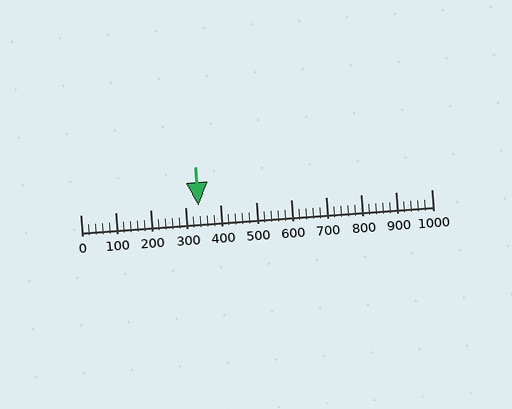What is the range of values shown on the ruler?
The ruler shows values from 0 to 1000.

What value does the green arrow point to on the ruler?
The green arrow points to approximately 338.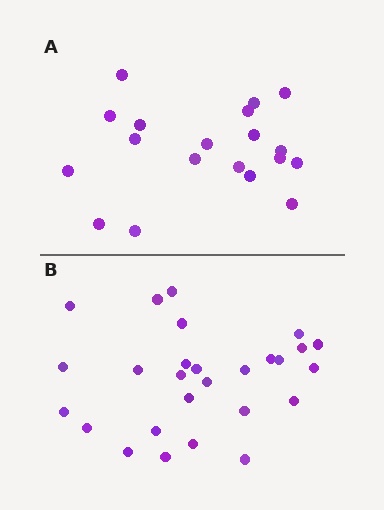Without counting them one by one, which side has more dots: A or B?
Region B (the bottom region) has more dots.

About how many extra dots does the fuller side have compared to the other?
Region B has roughly 8 or so more dots than region A.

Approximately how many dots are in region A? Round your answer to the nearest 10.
About 20 dots. (The exact count is 19, which rounds to 20.)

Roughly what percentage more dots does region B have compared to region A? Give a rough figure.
About 40% more.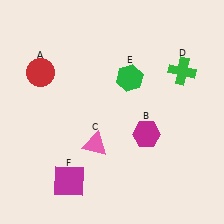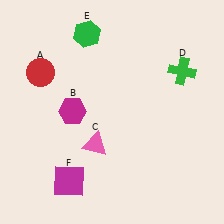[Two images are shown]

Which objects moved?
The objects that moved are: the magenta hexagon (B), the green hexagon (E).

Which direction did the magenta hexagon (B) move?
The magenta hexagon (B) moved left.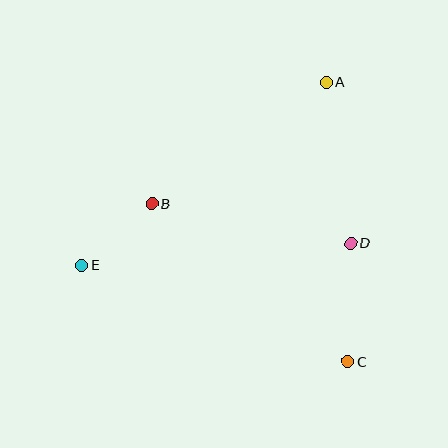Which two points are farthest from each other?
Points A and E are farthest from each other.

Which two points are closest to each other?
Points B and E are closest to each other.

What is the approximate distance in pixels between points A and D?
The distance between A and D is approximately 162 pixels.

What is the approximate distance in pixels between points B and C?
The distance between B and C is approximately 252 pixels.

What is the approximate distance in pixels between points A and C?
The distance between A and C is approximately 280 pixels.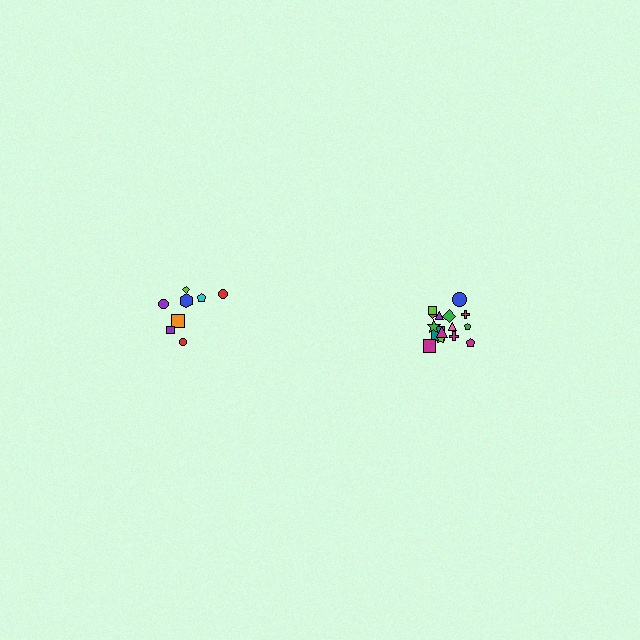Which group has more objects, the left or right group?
The right group.